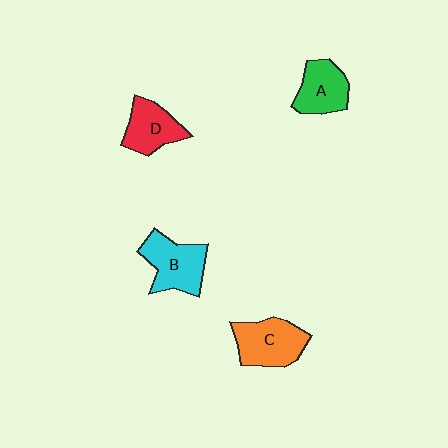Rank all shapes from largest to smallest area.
From largest to smallest: C (orange), B (cyan), A (green), D (red).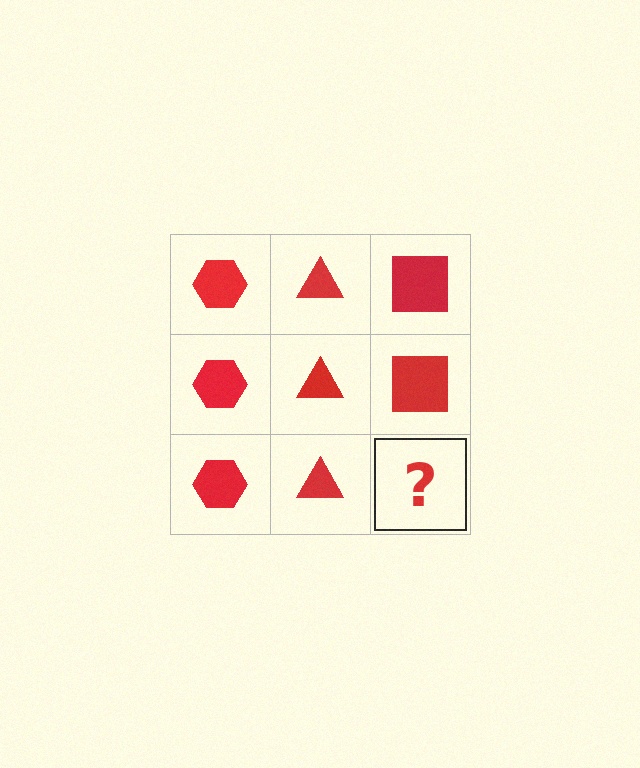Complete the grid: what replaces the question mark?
The question mark should be replaced with a red square.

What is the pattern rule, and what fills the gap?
The rule is that each column has a consistent shape. The gap should be filled with a red square.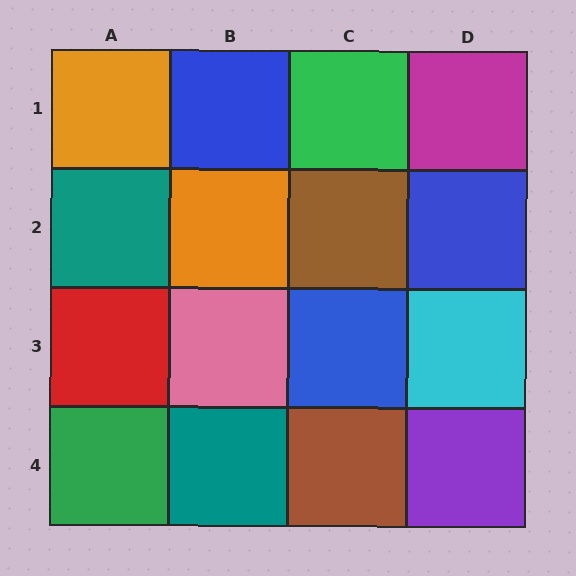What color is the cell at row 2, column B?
Orange.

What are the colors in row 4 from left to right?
Green, teal, brown, purple.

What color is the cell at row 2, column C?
Brown.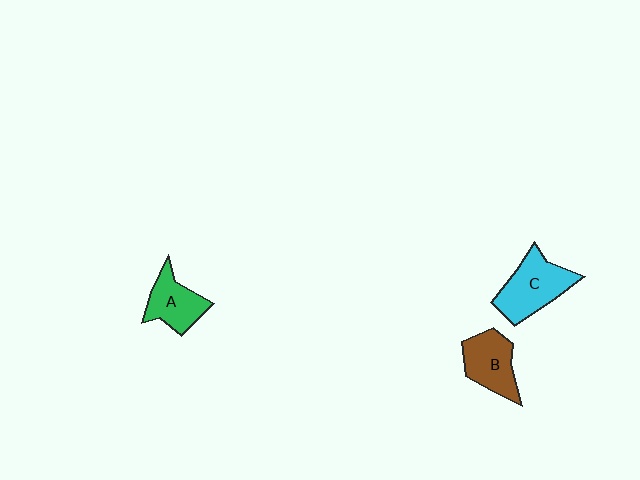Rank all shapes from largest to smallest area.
From largest to smallest: C (cyan), B (brown), A (green).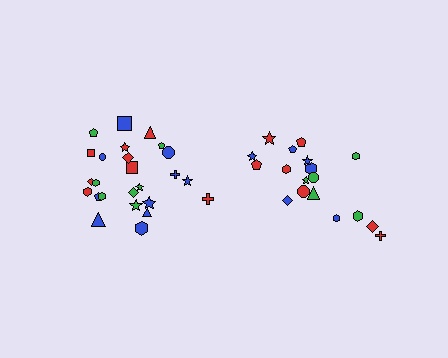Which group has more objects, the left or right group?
The left group.